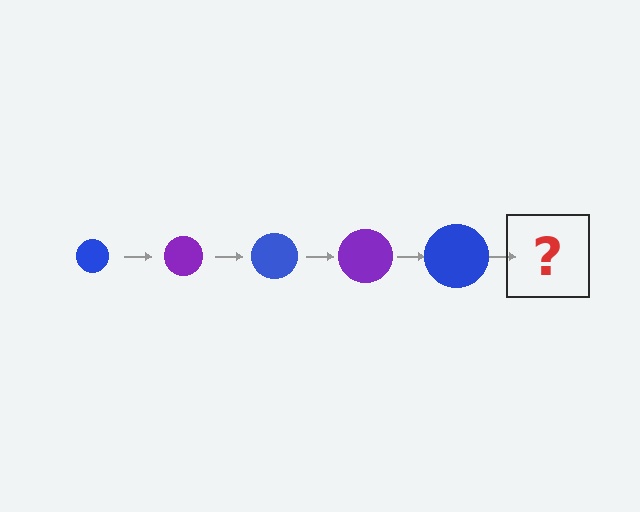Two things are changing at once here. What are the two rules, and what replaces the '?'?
The two rules are that the circle grows larger each step and the color cycles through blue and purple. The '?' should be a purple circle, larger than the previous one.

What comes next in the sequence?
The next element should be a purple circle, larger than the previous one.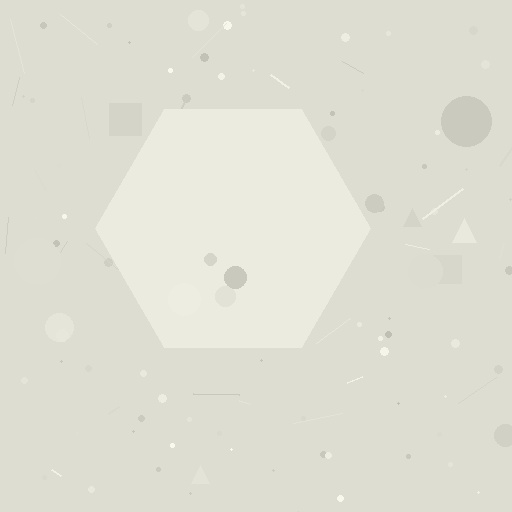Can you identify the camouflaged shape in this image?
The camouflaged shape is a hexagon.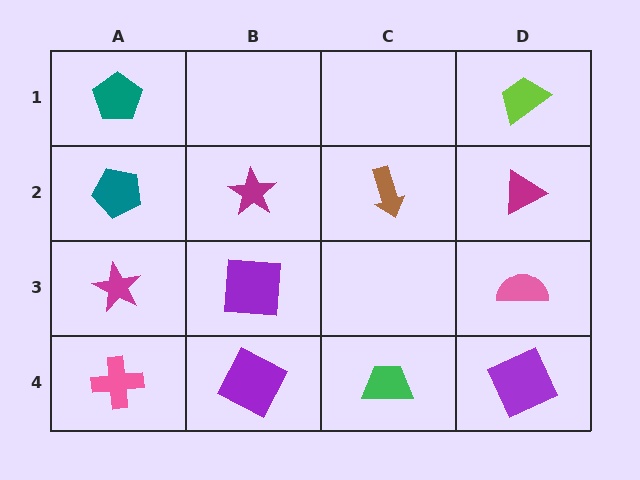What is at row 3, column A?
A magenta star.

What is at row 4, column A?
A pink cross.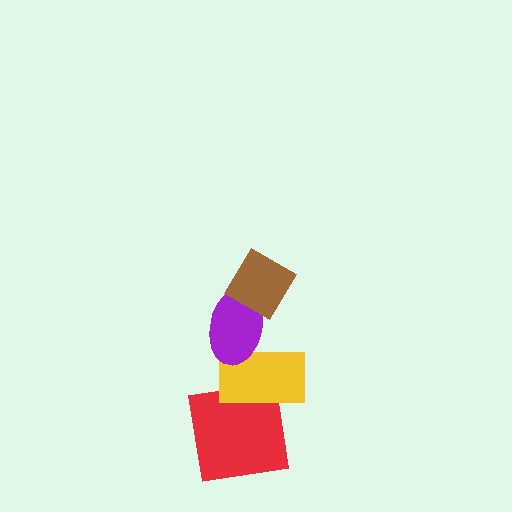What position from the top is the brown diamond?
The brown diamond is 1st from the top.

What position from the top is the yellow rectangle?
The yellow rectangle is 3rd from the top.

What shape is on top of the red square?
The yellow rectangle is on top of the red square.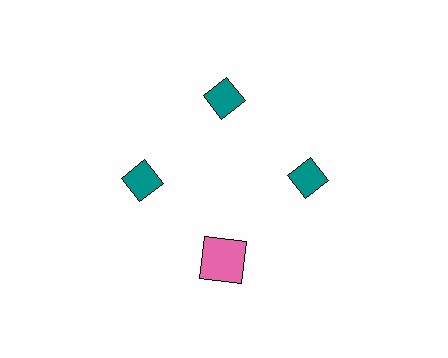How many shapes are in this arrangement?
There are 4 shapes arranged in a ring pattern.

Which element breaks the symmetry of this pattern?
The pink square at roughly the 6 o'clock position breaks the symmetry. All other shapes are teal diamonds.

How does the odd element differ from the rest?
It differs in both color (pink instead of teal) and shape (square instead of diamond).